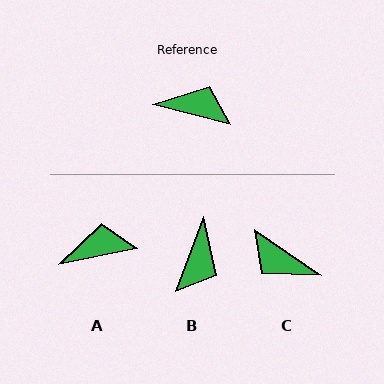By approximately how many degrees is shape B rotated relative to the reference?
Approximately 96 degrees clockwise.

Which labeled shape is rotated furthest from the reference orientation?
C, about 160 degrees away.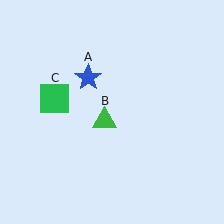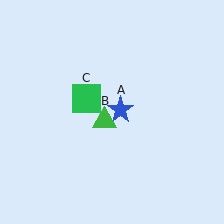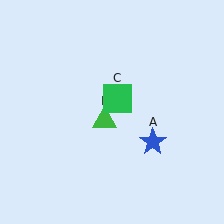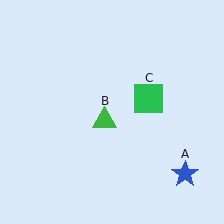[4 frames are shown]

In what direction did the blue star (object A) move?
The blue star (object A) moved down and to the right.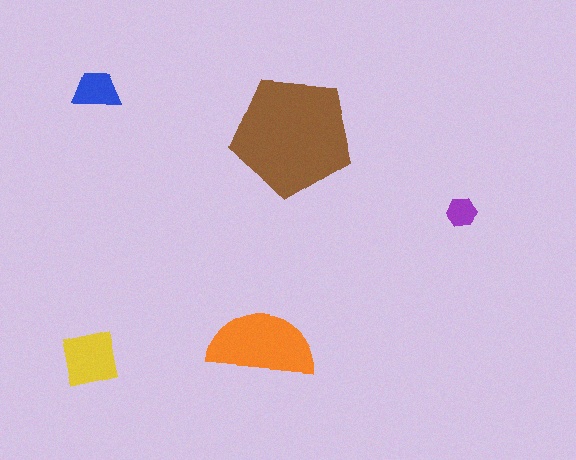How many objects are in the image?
There are 5 objects in the image.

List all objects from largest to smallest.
The brown pentagon, the orange semicircle, the yellow square, the blue trapezoid, the purple hexagon.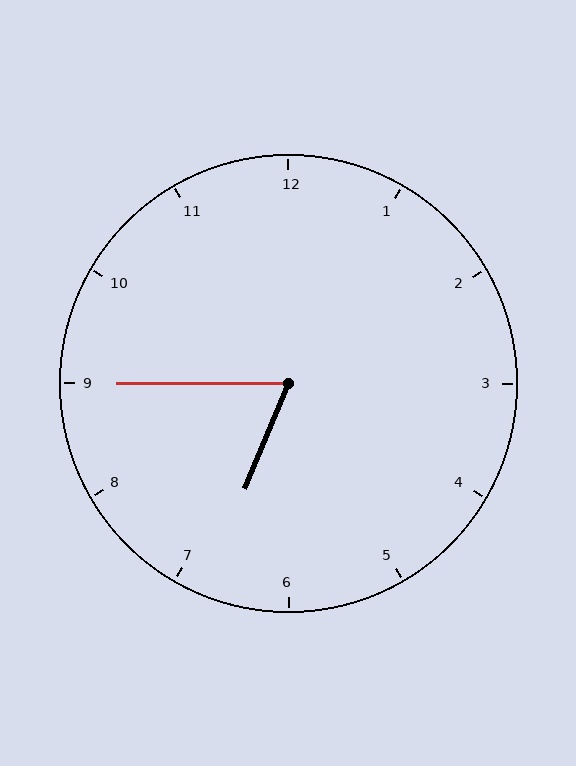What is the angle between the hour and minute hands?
Approximately 68 degrees.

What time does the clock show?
6:45.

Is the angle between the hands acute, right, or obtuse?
It is acute.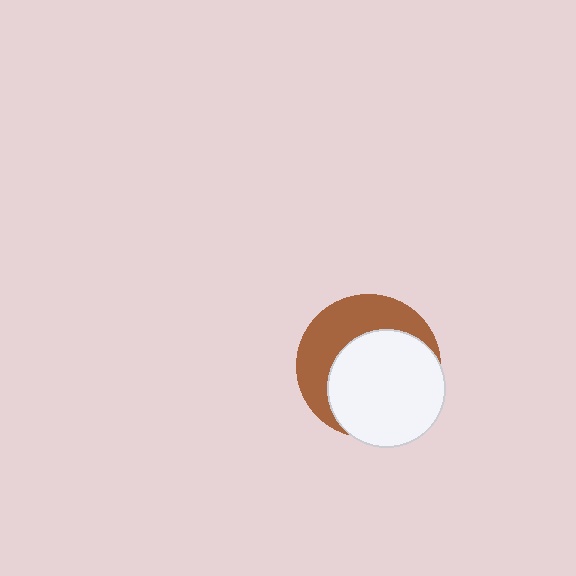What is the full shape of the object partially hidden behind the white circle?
The partially hidden object is a brown circle.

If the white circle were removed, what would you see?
You would see the complete brown circle.